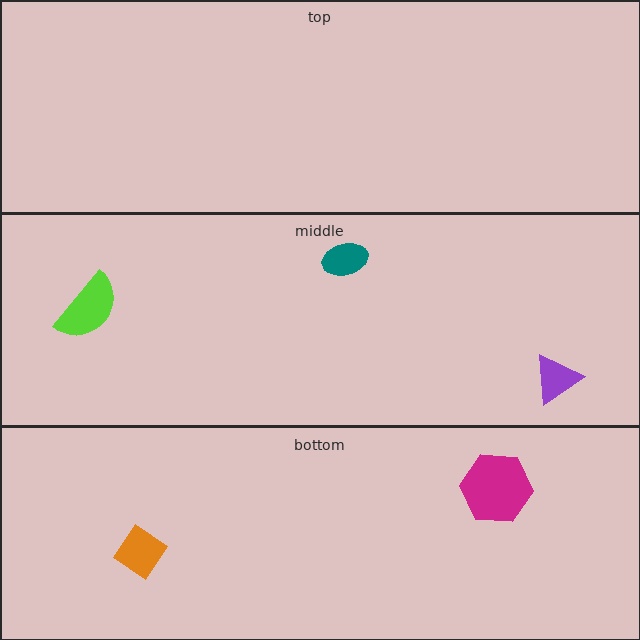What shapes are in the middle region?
The lime semicircle, the purple triangle, the teal ellipse.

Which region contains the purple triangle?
The middle region.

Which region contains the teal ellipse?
The middle region.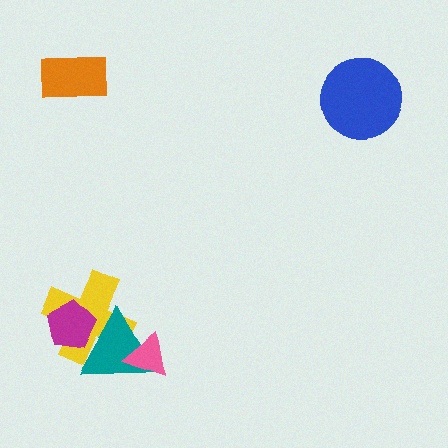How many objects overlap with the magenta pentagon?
2 objects overlap with the magenta pentagon.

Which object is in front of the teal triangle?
The pink triangle is in front of the teal triangle.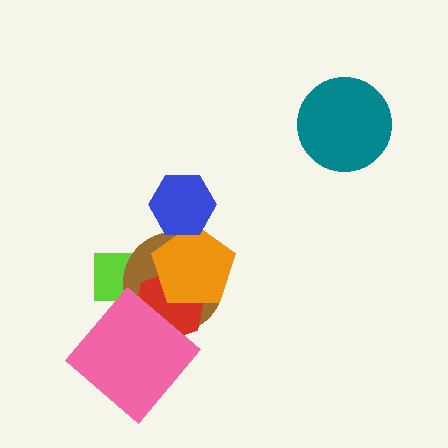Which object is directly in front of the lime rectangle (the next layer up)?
The brown circle is directly in front of the lime rectangle.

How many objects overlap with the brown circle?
4 objects overlap with the brown circle.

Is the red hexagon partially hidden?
Yes, it is partially covered by another shape.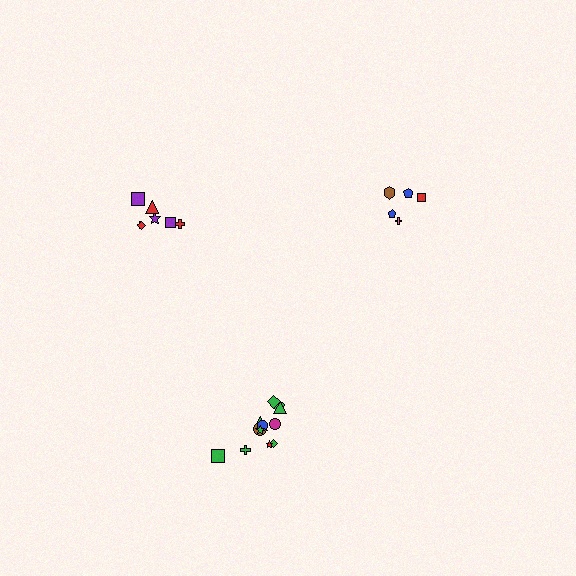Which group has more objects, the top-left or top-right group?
The top-left group.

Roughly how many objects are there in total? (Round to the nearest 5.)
Roughly 25 objects in total.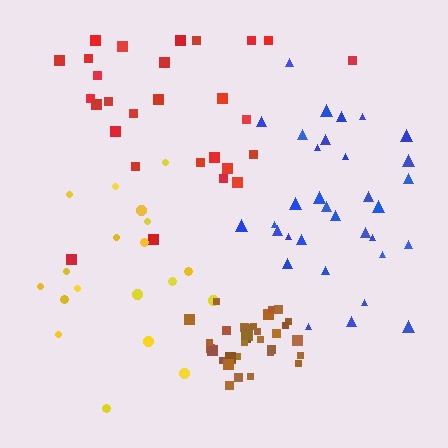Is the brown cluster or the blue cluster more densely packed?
Brown.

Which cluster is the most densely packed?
Brown.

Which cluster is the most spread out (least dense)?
Yellow.